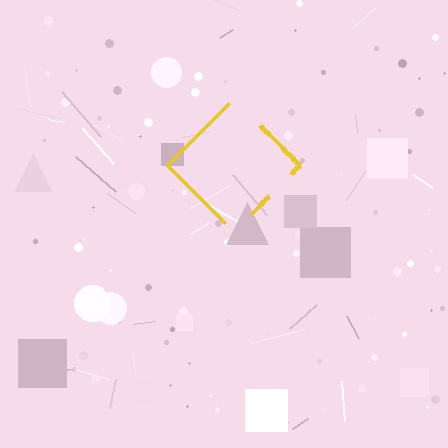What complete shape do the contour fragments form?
The contour fragments form a diamond.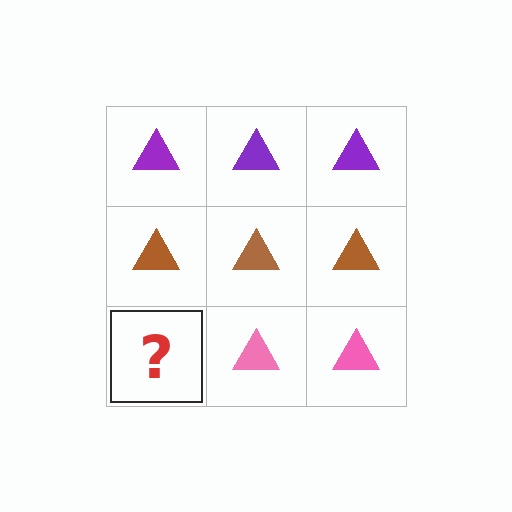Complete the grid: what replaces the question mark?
The question mark should be replaced with a pink triangle.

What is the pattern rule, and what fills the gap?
The rule is that each row has a consistent color. The gap should be filled with a pink triangle.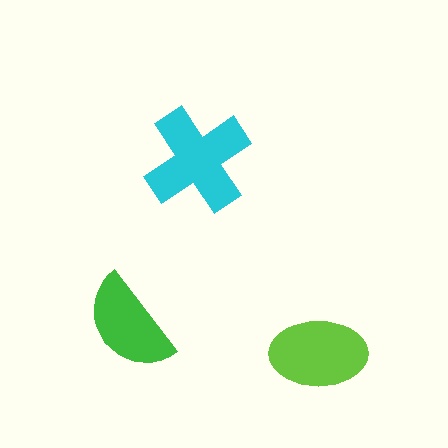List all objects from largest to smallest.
The cyan cross, the lime ellipse, the green semicircle.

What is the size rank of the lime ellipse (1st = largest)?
2nd.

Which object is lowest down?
The lime ellipse is bottommost.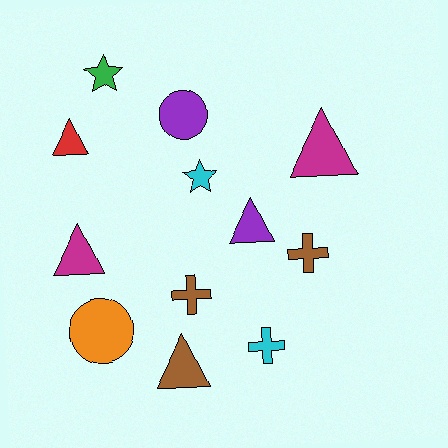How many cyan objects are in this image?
There are 2 cyan objects.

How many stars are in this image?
There are 2 stars.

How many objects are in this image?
There are 12 objects.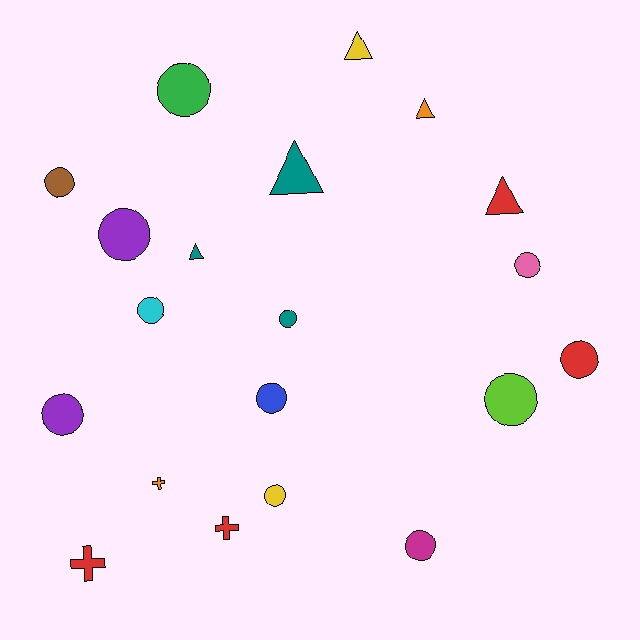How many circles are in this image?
There are 12 circles.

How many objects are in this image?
There are 20 objects.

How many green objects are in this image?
There is 1 green object.